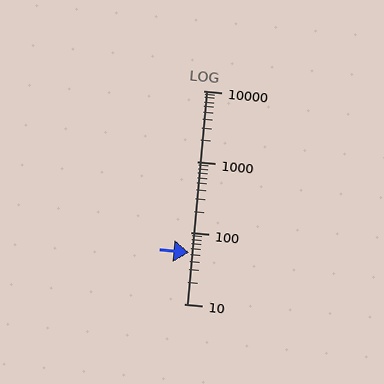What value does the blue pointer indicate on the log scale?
The pointer indicates approximately 53.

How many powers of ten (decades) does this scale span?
The scale spans 3 decades, from 10 to 10000.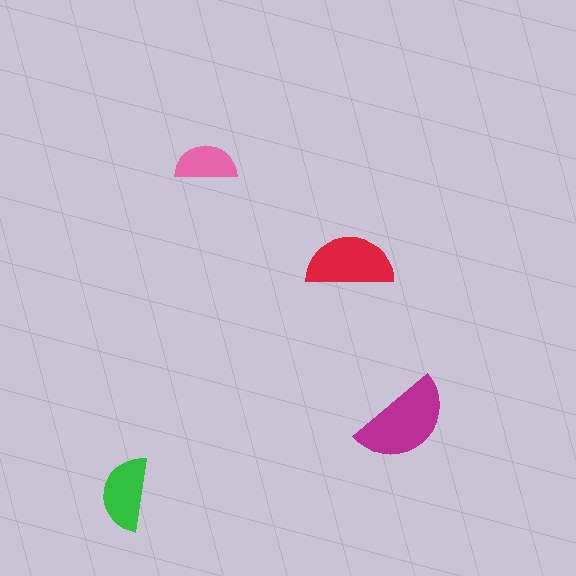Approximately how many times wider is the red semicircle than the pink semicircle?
About 1.5 times wider.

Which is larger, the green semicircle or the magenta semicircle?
The magenta one.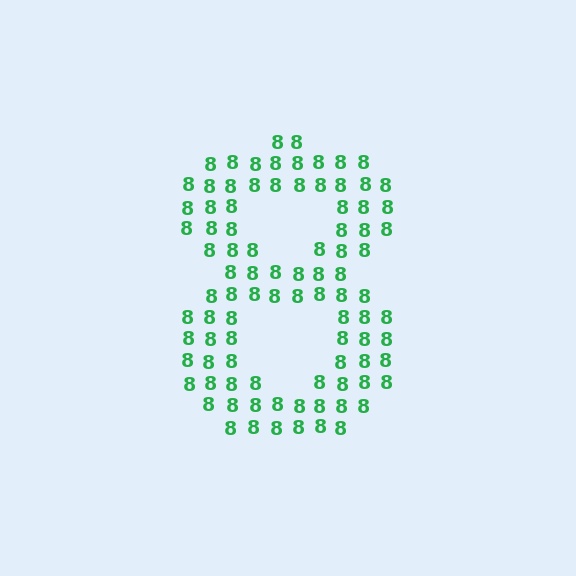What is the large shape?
The large shape is the digit 8.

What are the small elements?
The small elements are digit 8's.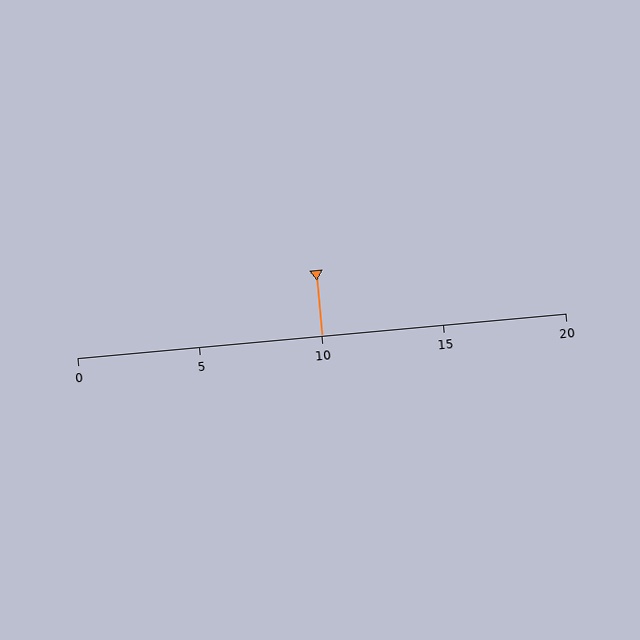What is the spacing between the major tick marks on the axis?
The major ticks are spaced 5 apart.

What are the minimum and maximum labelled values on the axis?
The axis runs from 0 to 20.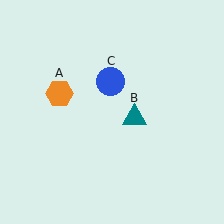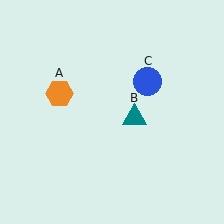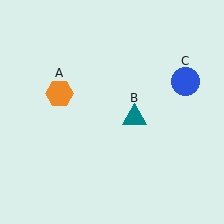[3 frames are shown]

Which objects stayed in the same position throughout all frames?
Orange hexagon (object A) and teal triangle (object B) remained stationary.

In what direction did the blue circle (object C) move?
The blue circle (object C) moved right.